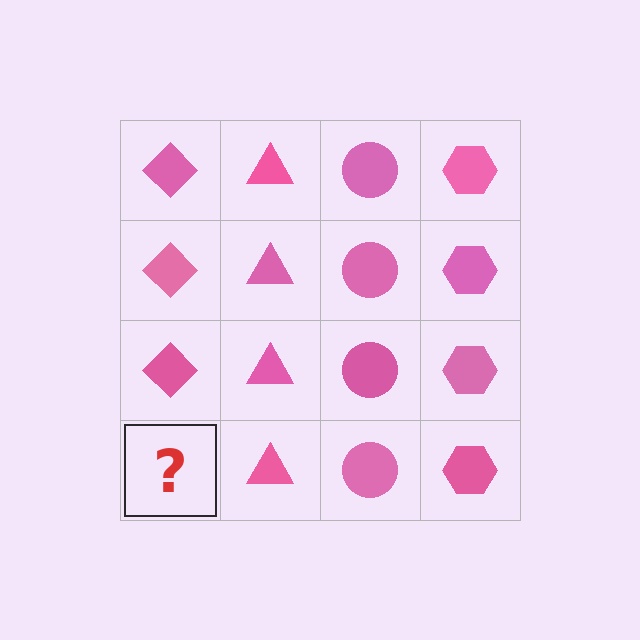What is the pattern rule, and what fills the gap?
The rule is that each column has a consistent shape. The gap should be filled with a pink diamond.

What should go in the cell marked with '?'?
The missing cell should contain a pink diamond.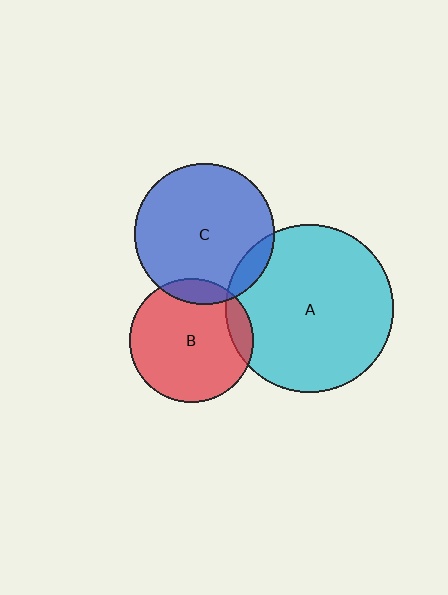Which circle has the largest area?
Circle A (cyan).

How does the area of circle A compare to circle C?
Approximately 1.4 times.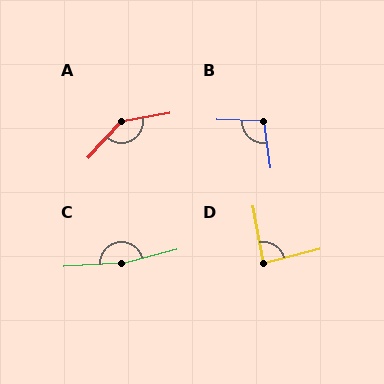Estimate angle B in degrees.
Approximately 100 degrees.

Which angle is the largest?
C, at approximately 170 degrees.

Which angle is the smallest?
D, at approximately 85 degrees.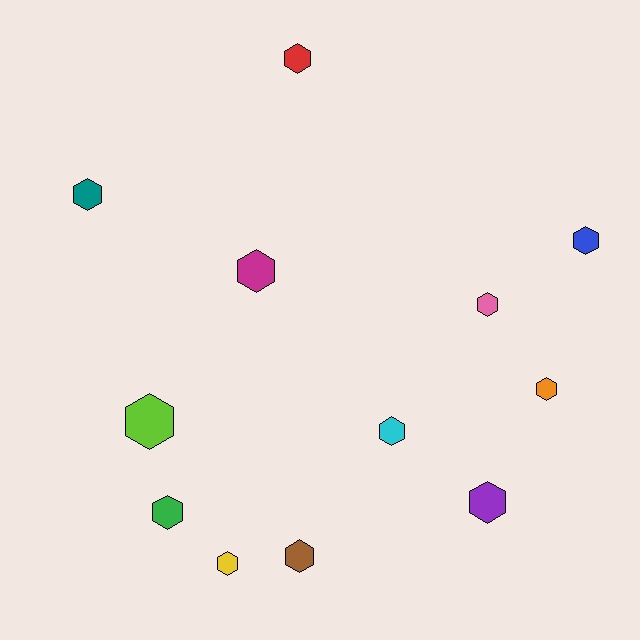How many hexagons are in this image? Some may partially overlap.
There are 12 hexagons.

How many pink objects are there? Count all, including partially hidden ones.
There is 1 pink object.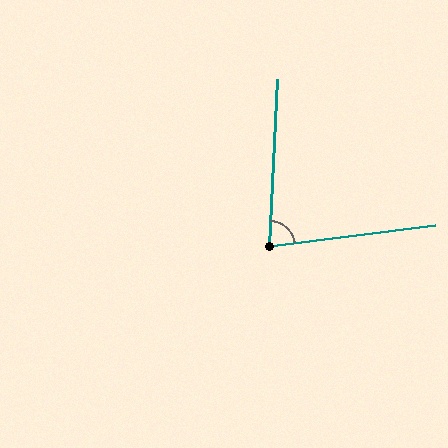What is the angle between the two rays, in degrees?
Approximately 80 degrees.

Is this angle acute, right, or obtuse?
It is acute.